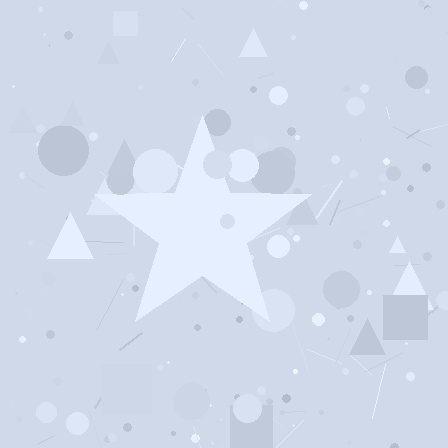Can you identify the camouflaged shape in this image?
The camouflaged shape is a star.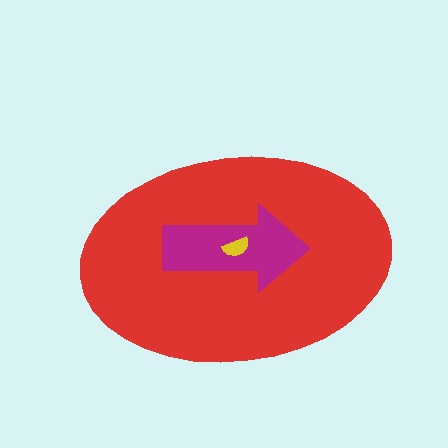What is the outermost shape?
The red ellipse.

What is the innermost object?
The yellow semicircle.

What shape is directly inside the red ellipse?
The magenta arrow.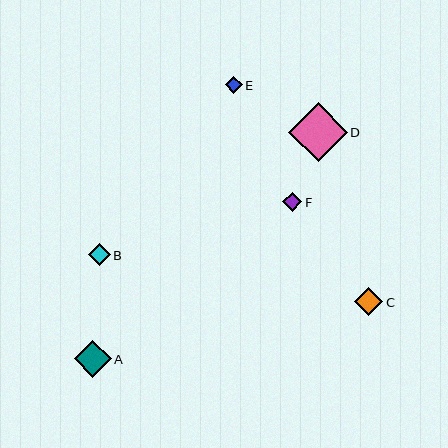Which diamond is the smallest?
Diamond E is the smallest with a size of approximately 17 pixels.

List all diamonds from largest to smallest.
From largest to smallest: D, A, C, B, F, E.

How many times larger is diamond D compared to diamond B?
Diamond D is approximately 2.7 times the size of diamond B.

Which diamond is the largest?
Diamond D is the largest with a size of approximately 59 pixels.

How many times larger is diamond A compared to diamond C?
Diamond A is approximately 1.3 times the size of diamond C.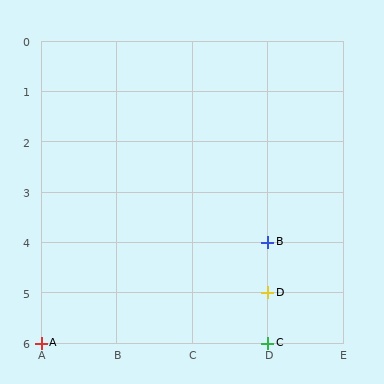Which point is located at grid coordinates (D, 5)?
Point D is at (D, 5).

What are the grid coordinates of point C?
Point C is at grid coordinates (D, 6).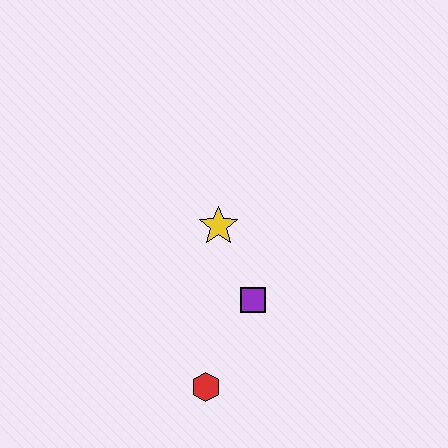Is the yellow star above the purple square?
Yes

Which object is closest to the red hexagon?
The purple square is closest to the red hexagon.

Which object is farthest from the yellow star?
The red hexagon is farthest from the yellow star.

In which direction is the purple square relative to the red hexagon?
The purple square is above the red hexagon.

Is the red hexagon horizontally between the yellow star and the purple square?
No